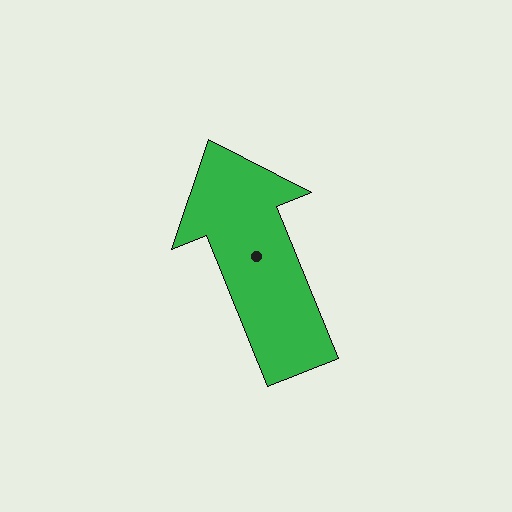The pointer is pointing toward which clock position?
Roughly 11 o'clock.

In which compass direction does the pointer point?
North.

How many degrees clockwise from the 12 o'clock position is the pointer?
Approximately 338 degrees.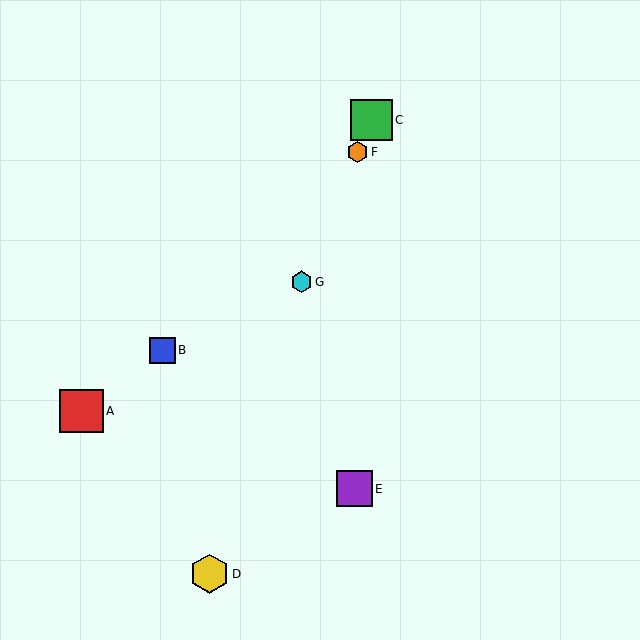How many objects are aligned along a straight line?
3 objects (C, F, G) are aligned along a straight line.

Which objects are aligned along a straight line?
Objects C, F, G are aligned along a straight line.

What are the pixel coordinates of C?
Object C is at (371, 120).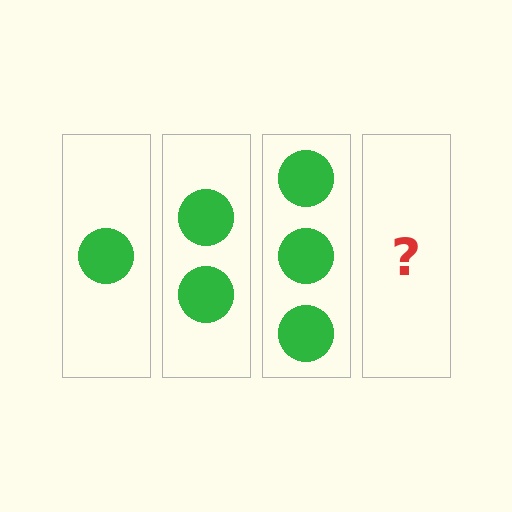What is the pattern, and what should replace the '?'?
The pattern is that each step adds one more circle. The '?' should be 4 circles.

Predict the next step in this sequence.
The next step is 4 circles.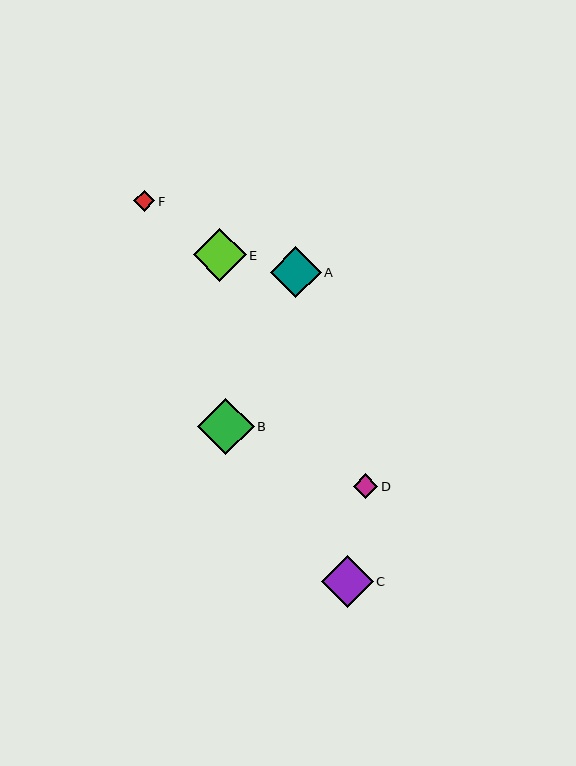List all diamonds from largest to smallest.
From largest to smallest: B, E, C, A, D, F.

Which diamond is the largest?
Diamond B is the largest with a size of approximately 57 pixels.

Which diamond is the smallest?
Diamond F is the smallest with a size of approximately 21 pixels.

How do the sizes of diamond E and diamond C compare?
Diamond E and diamond C are approximately the same size.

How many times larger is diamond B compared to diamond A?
Diamond B is approximately 1.1 times the size of diamond A.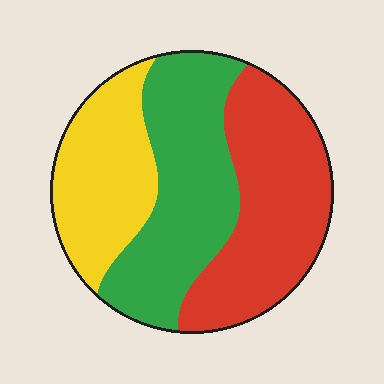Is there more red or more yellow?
Red.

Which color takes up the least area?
Yellow, at roughly 25%.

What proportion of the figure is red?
Red takes up about three eighths (3/8) of the figure.